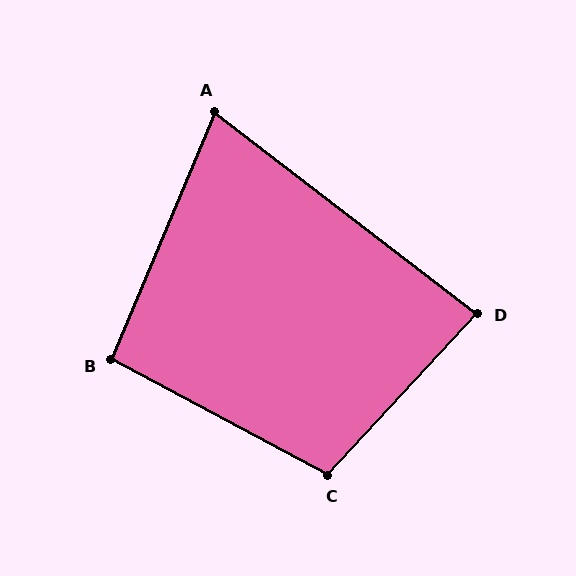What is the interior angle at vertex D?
Approximately 85 degrees (acute).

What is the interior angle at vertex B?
Approximately 95 degrees (obtuse).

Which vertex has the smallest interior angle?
A, at approximately 75 degrees.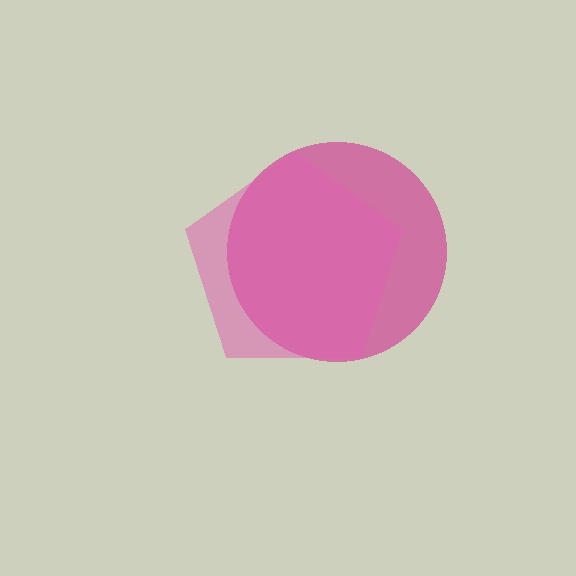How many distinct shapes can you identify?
There are 2 distinct shapes: a magenta circle, a pink pentagon.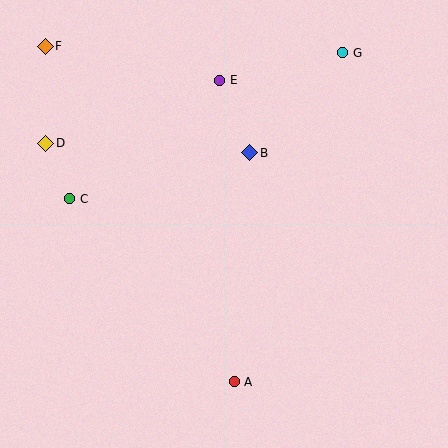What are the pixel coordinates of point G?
Point G is at (343, 53).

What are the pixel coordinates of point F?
Point F is at (45, 46).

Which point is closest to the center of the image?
Point B at (250, 153) is closest to the center.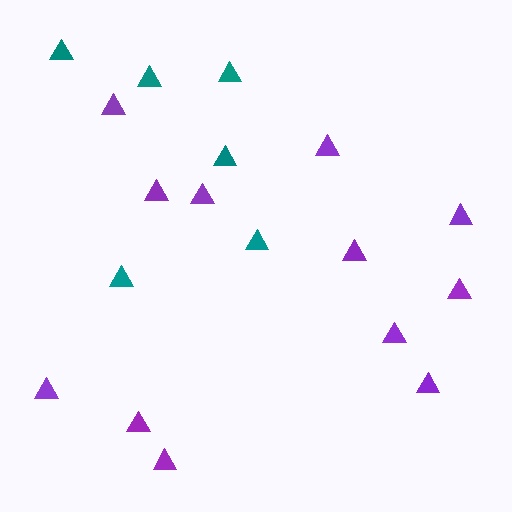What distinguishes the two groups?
There are 2 groups: one group of teal triangles (6) and one group of purple triangles (12).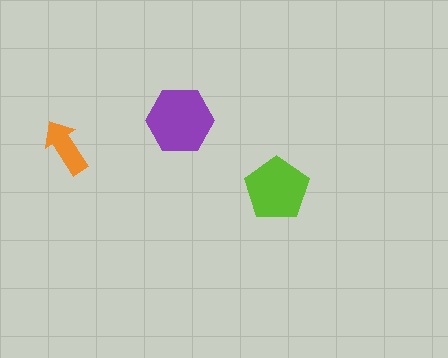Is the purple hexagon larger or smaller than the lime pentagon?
Larger.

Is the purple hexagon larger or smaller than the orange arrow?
Larger.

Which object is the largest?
The purple hexagon.